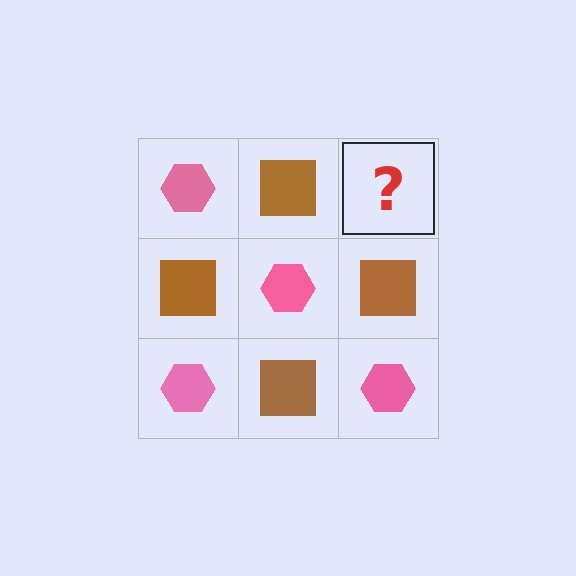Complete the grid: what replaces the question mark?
The question mark should be replaced with a pink hexagon.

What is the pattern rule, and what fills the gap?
The rule is that it alternates pink hexagon and brown square in a checkerboard pattern. The gap should be filled with a pink hexagon.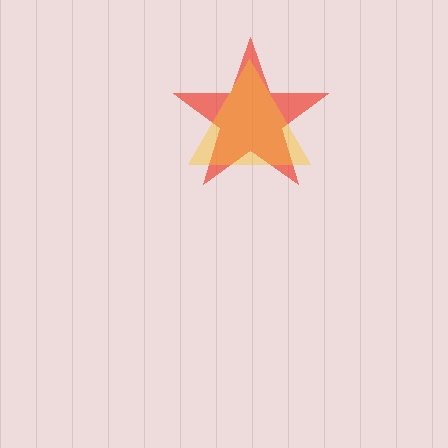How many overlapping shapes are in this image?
There are 2 overlapping shapes in the image.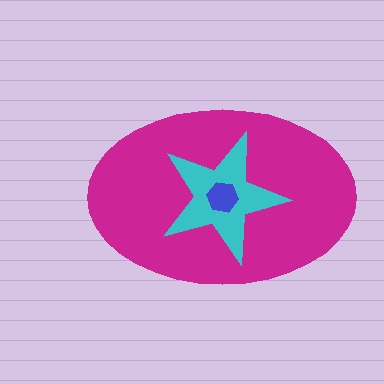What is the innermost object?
The blue hexagon.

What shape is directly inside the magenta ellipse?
The cyan star.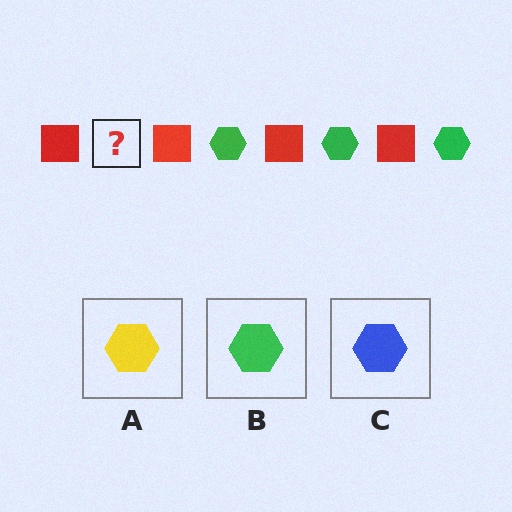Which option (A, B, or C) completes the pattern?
B.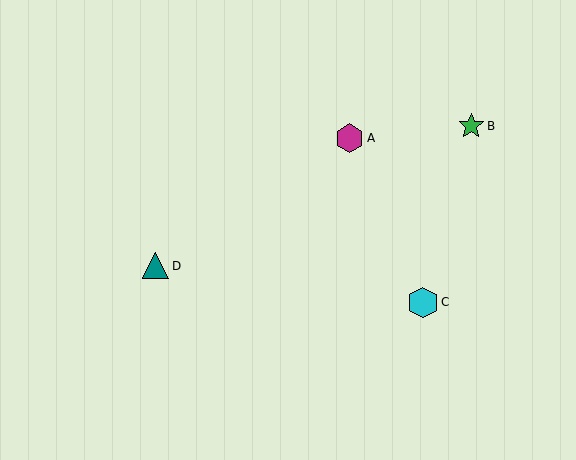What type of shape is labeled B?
Shape B is a green star.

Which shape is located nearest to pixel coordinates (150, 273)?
The teal triangle (labeled D) at (155, 266) is nearest to that location.